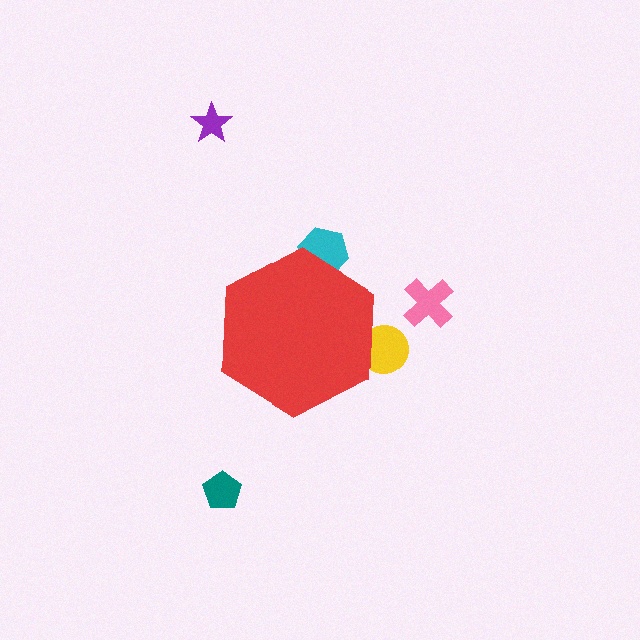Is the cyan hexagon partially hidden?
Yes, the cyan hexagon is partially hidden behind the red hexagon.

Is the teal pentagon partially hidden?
No, the teal pentagon is fully visible.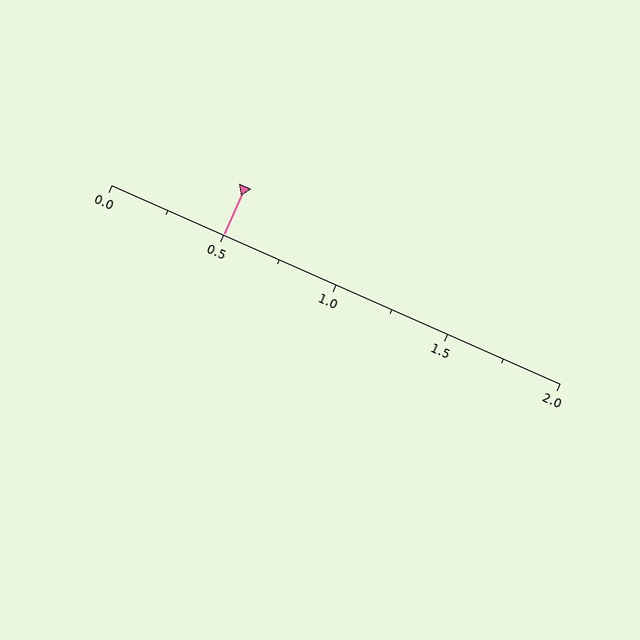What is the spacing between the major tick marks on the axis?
The major ticks are spaced 0.5 apart.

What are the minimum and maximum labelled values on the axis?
The axis runs from 0.0 to 2.0.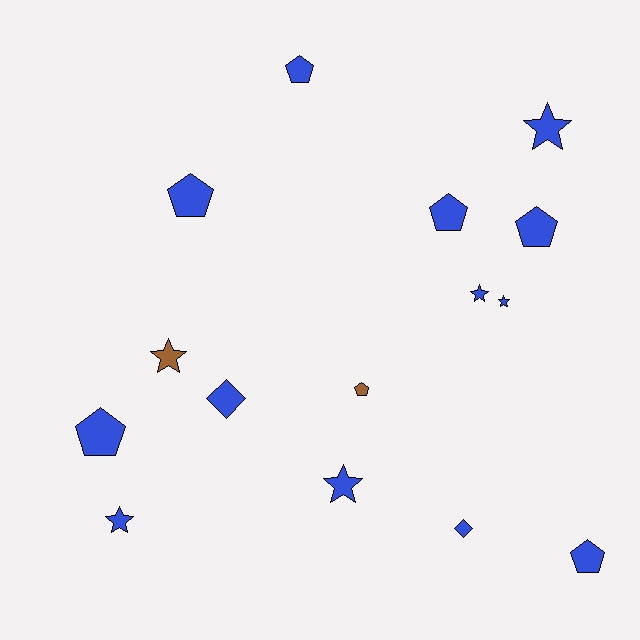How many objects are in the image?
There are 15 objects.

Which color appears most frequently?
Blue, with 13 objects.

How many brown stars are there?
There is 1 brown star.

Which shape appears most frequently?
Pentagon, with 7 objects.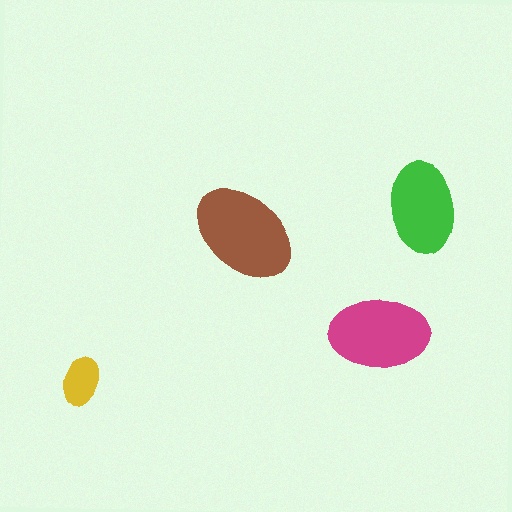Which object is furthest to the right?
The green ellipse is rightmost.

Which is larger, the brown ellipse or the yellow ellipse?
The brown one.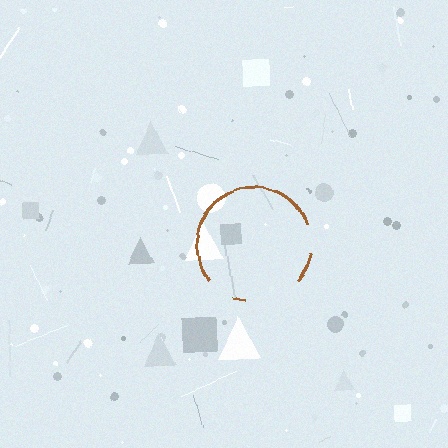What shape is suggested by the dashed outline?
The dashed outline suggests a circle.